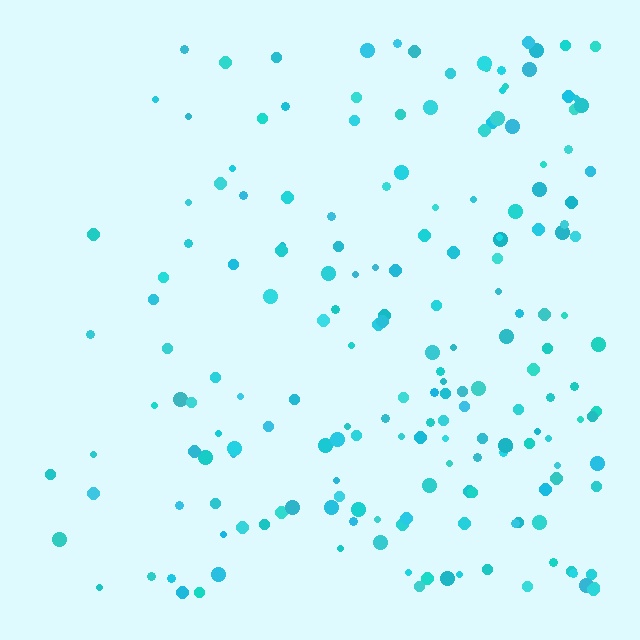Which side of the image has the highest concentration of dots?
The right.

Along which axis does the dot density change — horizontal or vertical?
Horizontal.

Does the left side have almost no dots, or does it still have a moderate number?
Still a moderate number, just noticeably fewer than the right.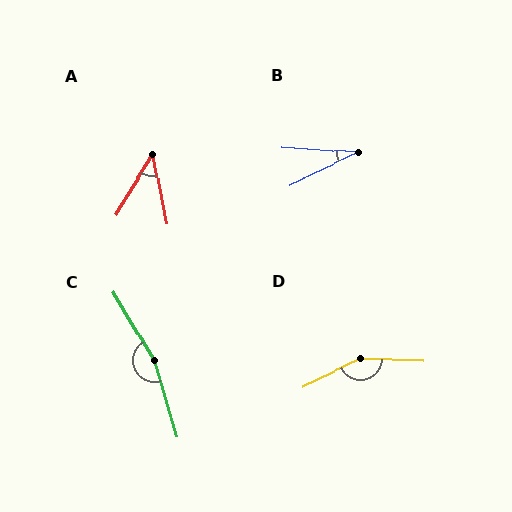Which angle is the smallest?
B, at approximately 29 degrees.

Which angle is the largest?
C, at approximately 166 degrees.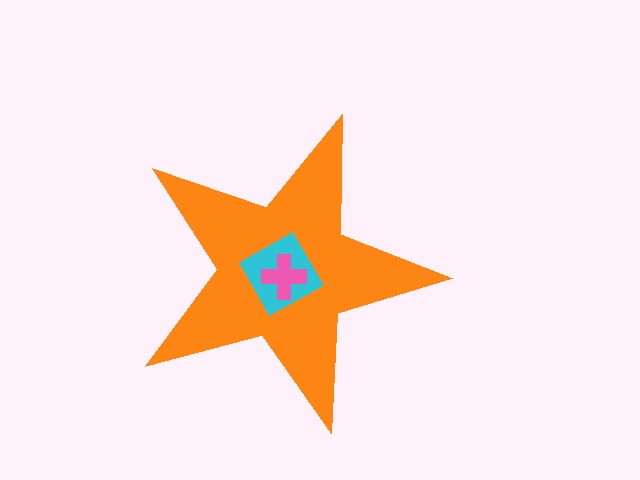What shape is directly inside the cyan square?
The pink cross.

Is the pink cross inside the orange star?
Yes.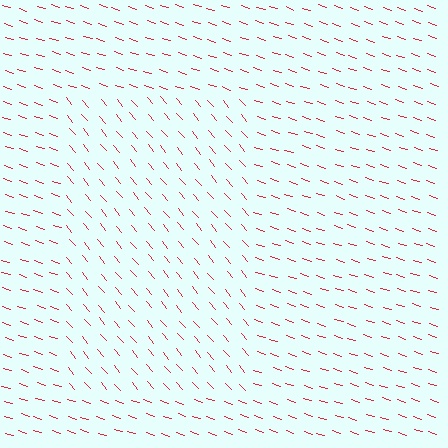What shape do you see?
I see a rectangle.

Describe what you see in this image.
The image is filled with small red line segments. A rectangle region in the image has lines oriented differently from the surrounding lines, creating a visible texture boundary.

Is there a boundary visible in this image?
Yes, there is a texture boundary formed by a change in line orientation.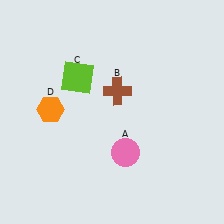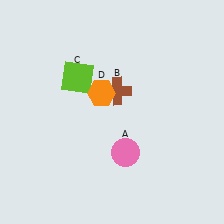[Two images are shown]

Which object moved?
The orange hexagon (D) moved right.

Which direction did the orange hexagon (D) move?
The orange hexagon (D) moved right.